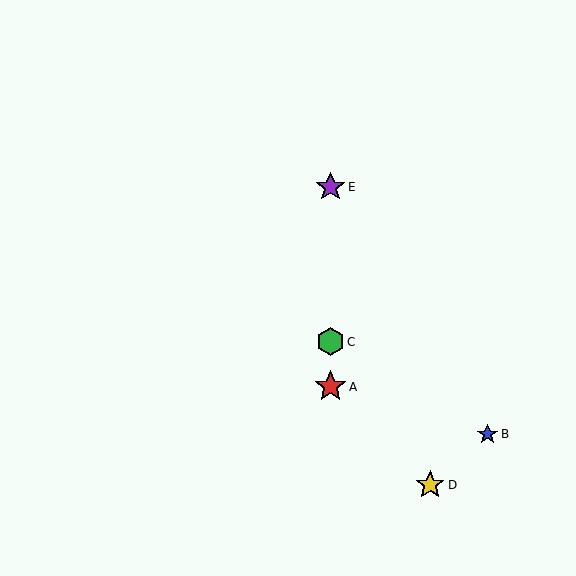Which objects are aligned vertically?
Objects A, C, E are aligned vertically.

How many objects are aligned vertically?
3 objects (A, C, E) are aligned vertically.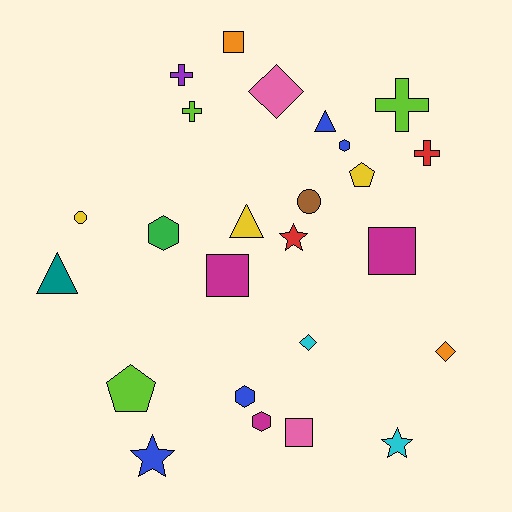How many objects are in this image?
There are 25 objects.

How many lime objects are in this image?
There are 3 lime objects.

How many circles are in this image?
There are 2 circles.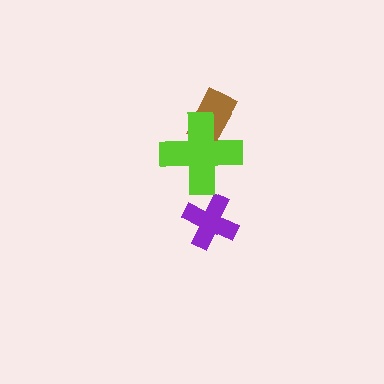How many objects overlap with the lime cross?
1 object overlaps with the lime cross.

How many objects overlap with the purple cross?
0 objects overlap with the purple cross.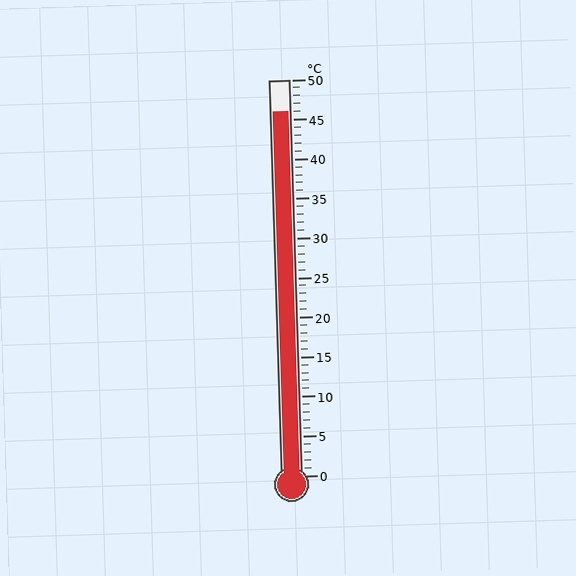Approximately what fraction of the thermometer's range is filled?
The thermometer is filled to approximately 90% of its range.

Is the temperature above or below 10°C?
The temperature is above 10°C.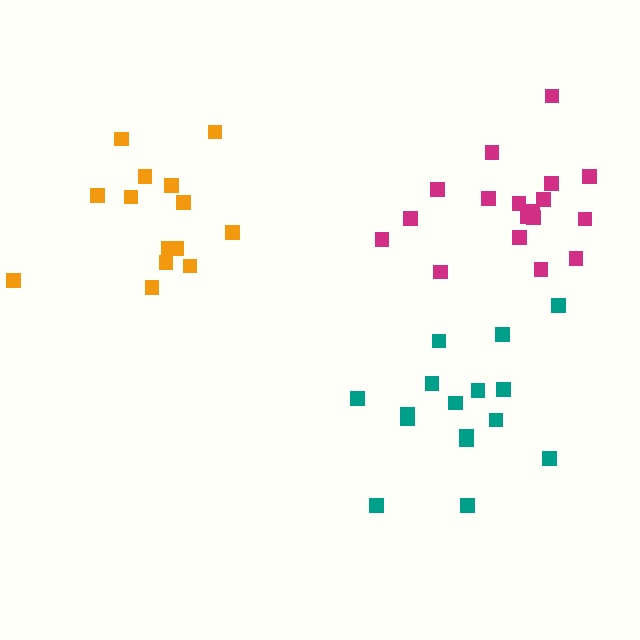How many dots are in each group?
Group 1: 14 dots, Group 2: 16 dots, Group 3: 18 dots (48 total).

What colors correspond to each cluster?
The clusters are colored: orange, teal, magenta.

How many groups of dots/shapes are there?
There are 3 groups.